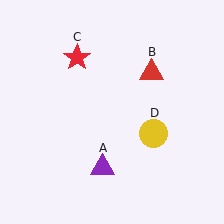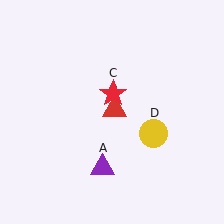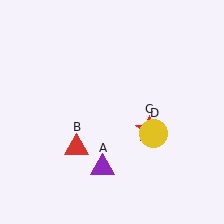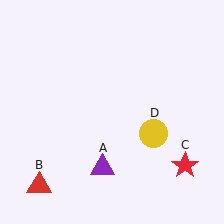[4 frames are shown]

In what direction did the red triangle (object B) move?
The red triangle (object B) moved down and to the left.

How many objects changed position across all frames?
2 objects changed position: red triangle (object B), red star (object C).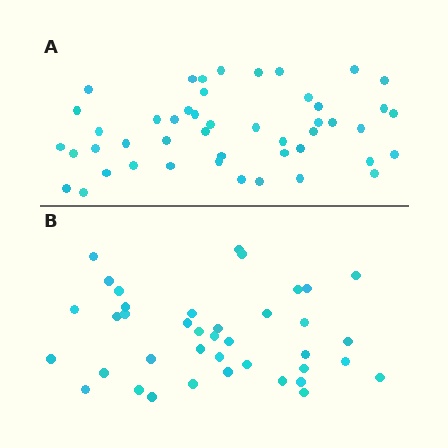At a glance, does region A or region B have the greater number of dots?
Region A (the top region) has more dots.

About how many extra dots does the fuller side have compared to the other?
Region A has roughly 8 or so more dots than region B.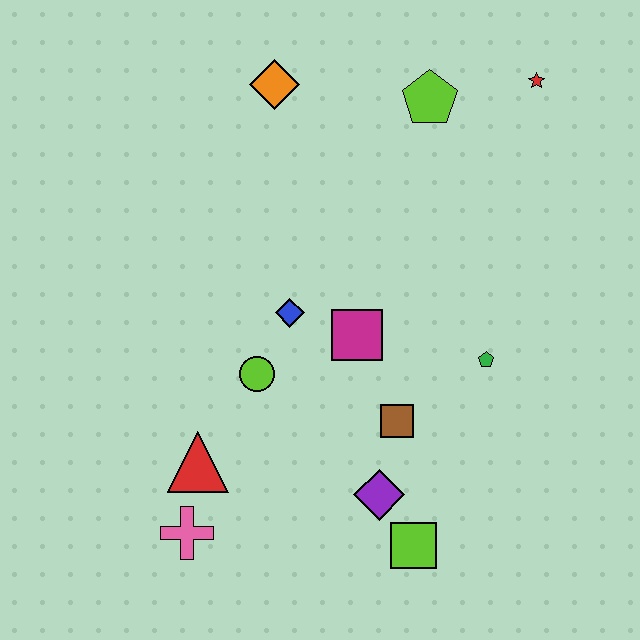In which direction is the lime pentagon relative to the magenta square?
The lime pentagon is above the magenta square.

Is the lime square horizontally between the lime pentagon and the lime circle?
Yes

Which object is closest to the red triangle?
The pink cross is closest to the red triangle.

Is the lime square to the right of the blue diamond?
Yes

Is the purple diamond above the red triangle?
No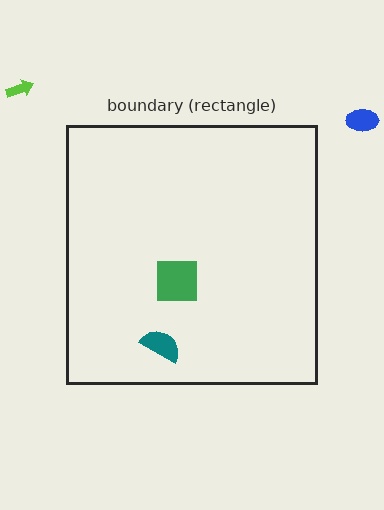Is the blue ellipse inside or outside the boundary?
Outside.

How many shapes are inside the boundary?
2 inside, 2 outside.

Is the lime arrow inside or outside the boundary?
Outside.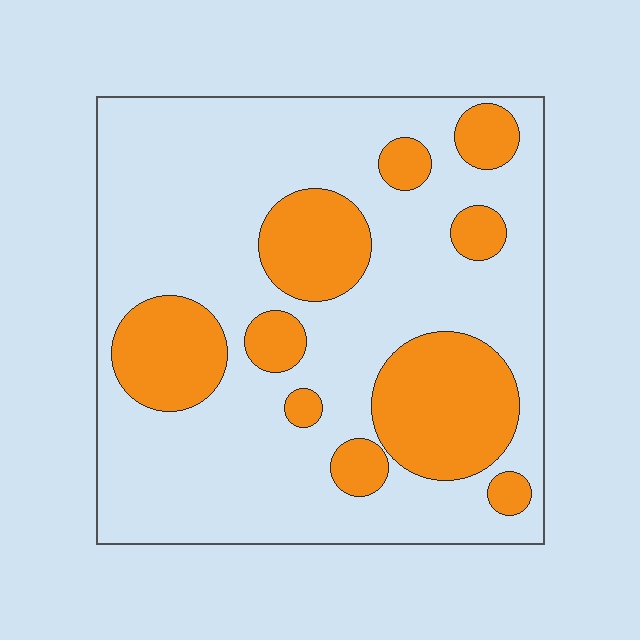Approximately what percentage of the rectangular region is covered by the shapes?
Approximately 25%.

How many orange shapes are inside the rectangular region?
10.